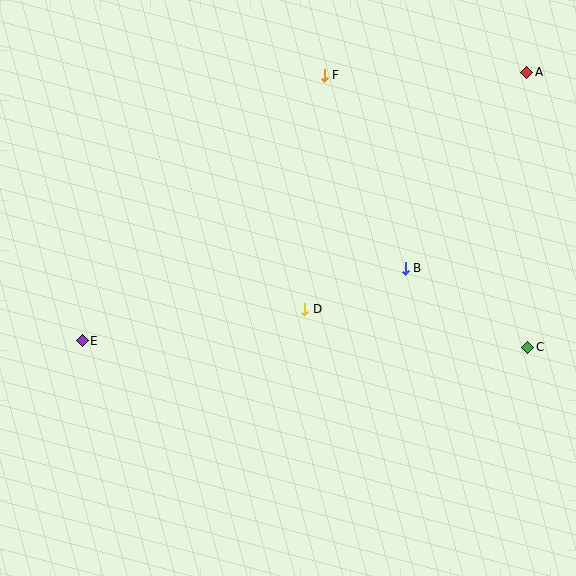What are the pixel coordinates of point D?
Point D is at (305, 309).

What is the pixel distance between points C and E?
The distance between C and E is 446 pixels.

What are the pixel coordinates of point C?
Point C is at (528, 348).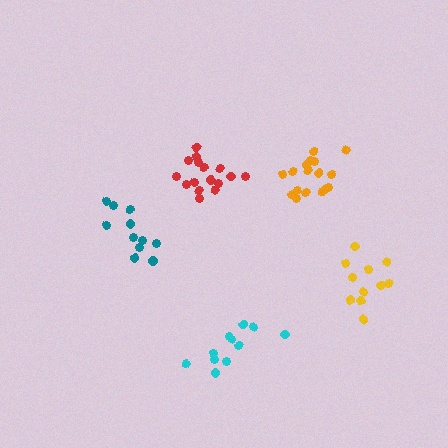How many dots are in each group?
Group 1: 11 dots, Group 2: 16 dots, Group 3: 11 dots, Group 4: 11 dots, Group 5: 17 dots (66 total).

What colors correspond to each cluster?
The clusters are colored: yellow, red, cyan, teal, orange.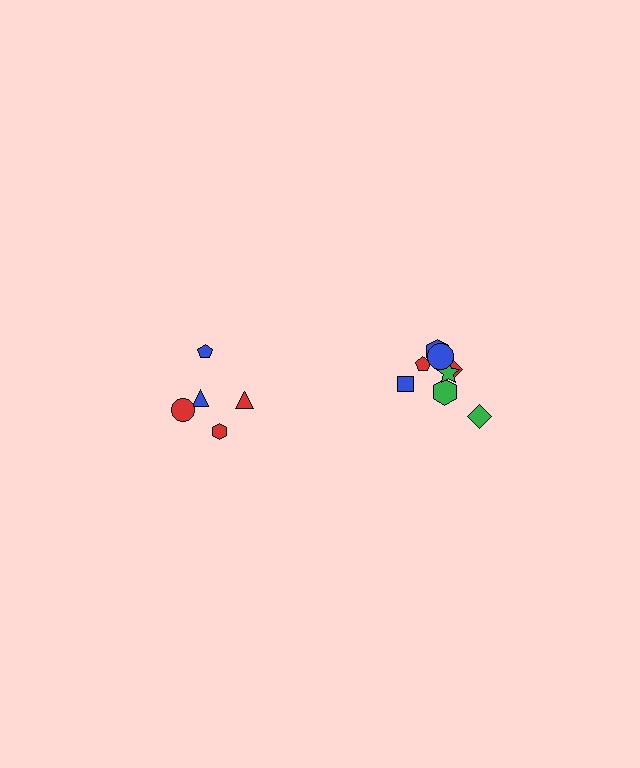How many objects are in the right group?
There are 8 objects.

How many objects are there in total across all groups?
There are 13 objects.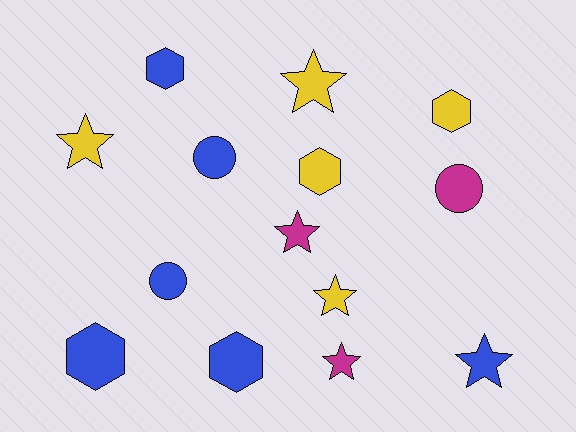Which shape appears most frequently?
Star, with 6 objects.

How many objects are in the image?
There are 14 objects.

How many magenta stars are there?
There are 2 magenta stars.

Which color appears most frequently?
Blue, with 6 objects.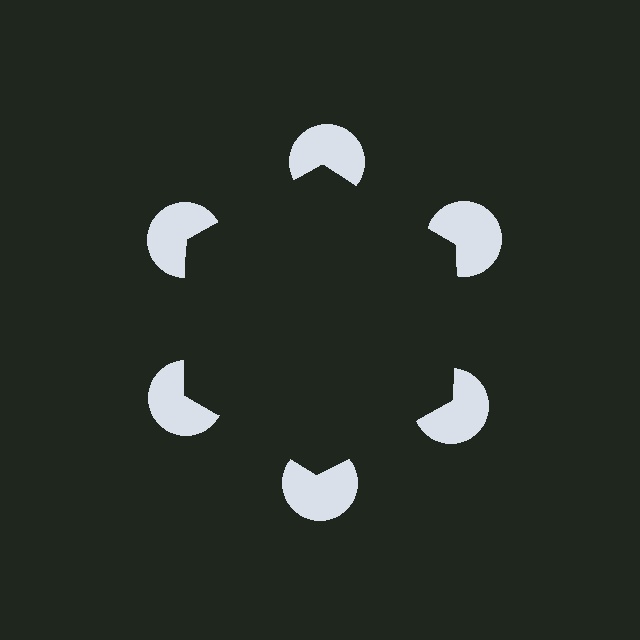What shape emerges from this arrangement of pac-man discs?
An illusory hexagon — its edges are inferred from the aligned wedge cuts in the pac-man discs, not physically drawn.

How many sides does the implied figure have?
6 sides.